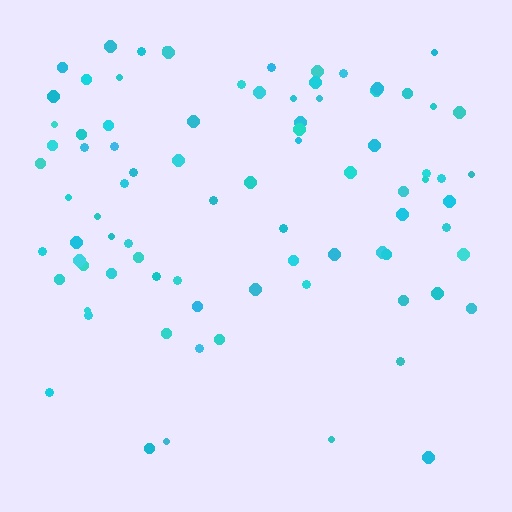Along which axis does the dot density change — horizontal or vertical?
Vertical.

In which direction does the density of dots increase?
From bottom to top, with the top side densest.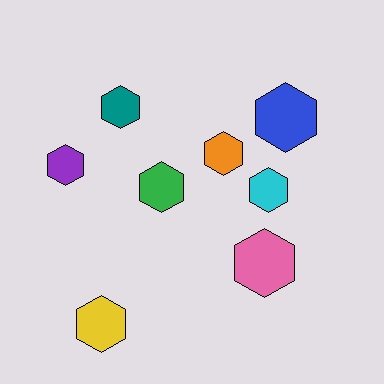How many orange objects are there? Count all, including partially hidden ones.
There is 1 orange object.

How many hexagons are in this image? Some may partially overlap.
There are 8 hexagons.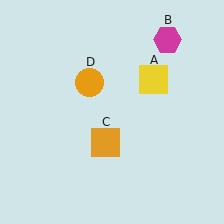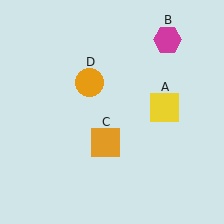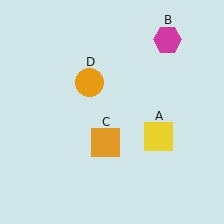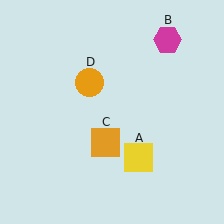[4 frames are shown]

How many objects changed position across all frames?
1 object changed position: yellow square (object A).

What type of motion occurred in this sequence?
The yellow square (object A) rotated clockwise around the center of the scene.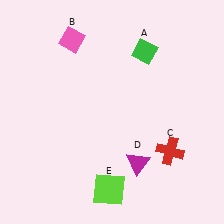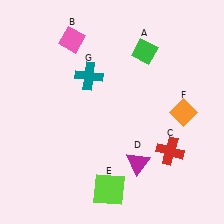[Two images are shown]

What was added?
An orange diamond (F), a teal cross (G) were added in Image 2.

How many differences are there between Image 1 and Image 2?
There are 2 differences between the two images.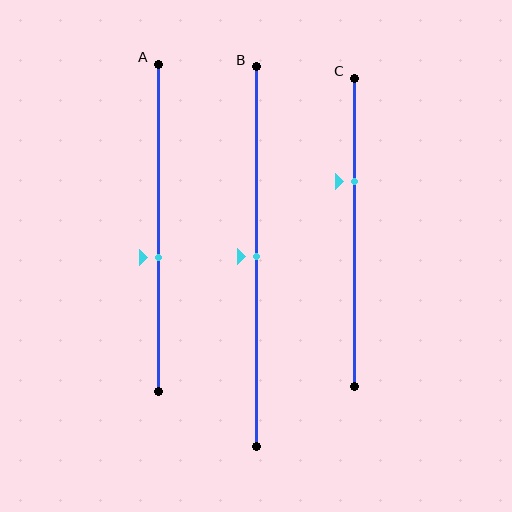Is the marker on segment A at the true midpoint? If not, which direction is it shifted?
No, the marker on segment A is shifted downward by about 9% of the segment length.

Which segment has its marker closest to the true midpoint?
Segment B has its marker closest to the true midpoint.